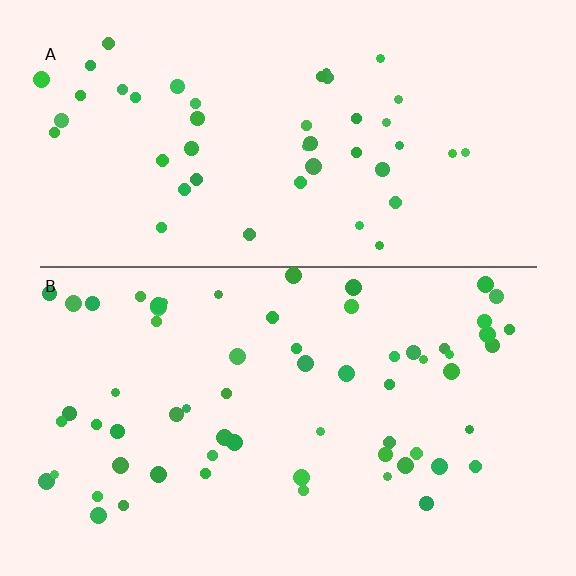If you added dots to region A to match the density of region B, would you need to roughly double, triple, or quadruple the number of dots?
Approximately double.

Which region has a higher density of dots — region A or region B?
B (the bottom).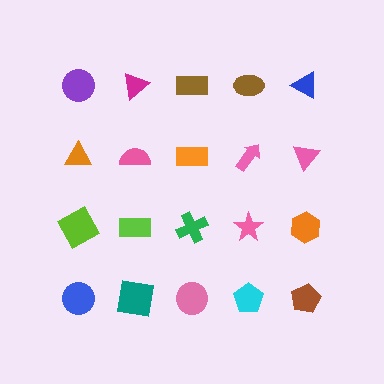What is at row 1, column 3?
A brown rectangle.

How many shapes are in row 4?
5 shapes.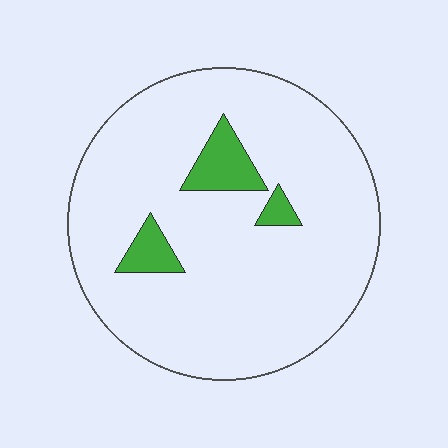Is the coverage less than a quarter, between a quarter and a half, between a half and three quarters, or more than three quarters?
Less than a quarter.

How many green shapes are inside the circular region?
3.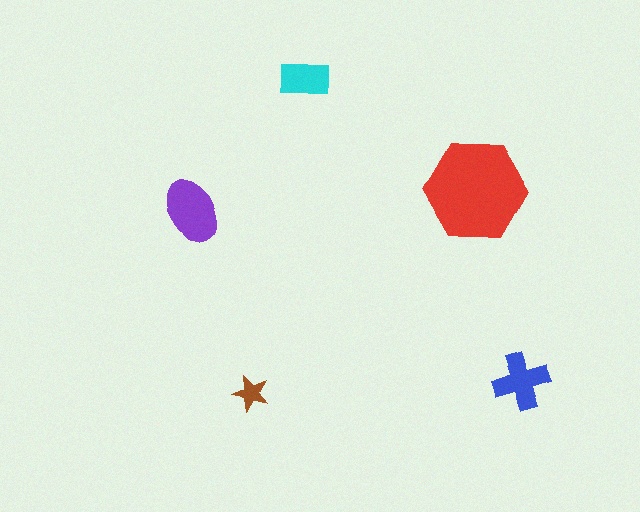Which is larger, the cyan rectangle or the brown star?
The cyan rectangle.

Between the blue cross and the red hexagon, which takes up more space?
The red hexagon.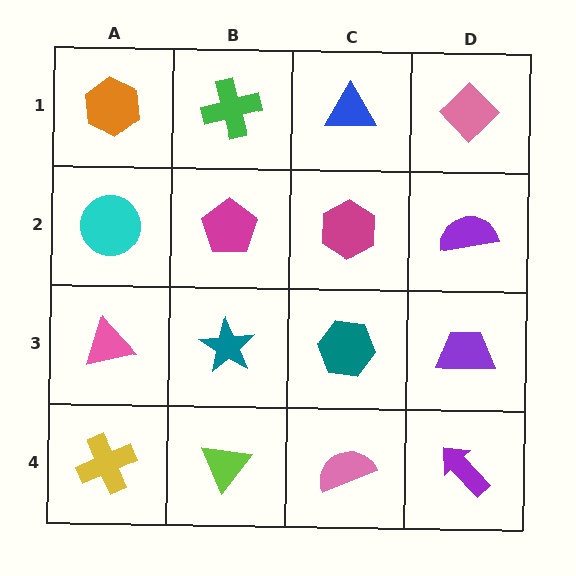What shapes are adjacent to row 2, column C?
A blue triangle (row 1, column C), a teal hexagon (row 3, column C), a magenta pentagon (row 2, column B), a purple semicircle (row 2, column D).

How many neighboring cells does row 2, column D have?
3.